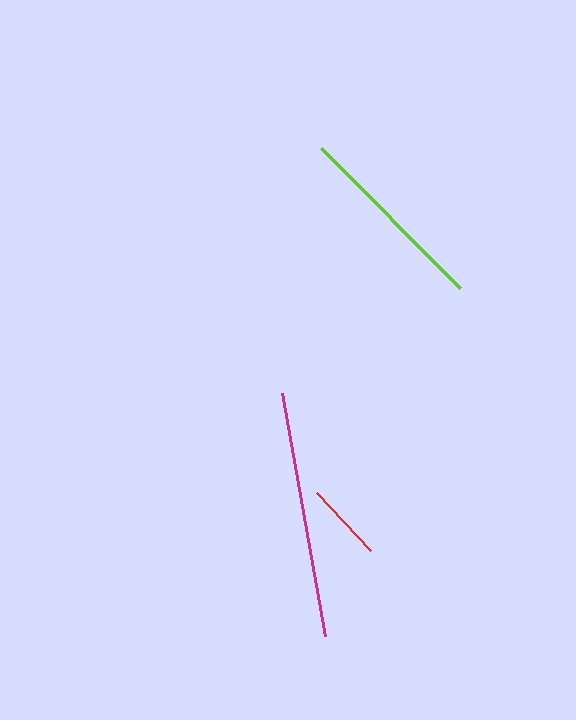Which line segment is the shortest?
The red line is the shortest at approximately 80 pixels.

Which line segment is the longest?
The magenta line is the longest at approximately 246 pixels.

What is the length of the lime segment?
The lime segment is approximately 197 pixels long.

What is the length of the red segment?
The red segment is approximately 80 pixels long.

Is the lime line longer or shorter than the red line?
The lime line is longer than the red line.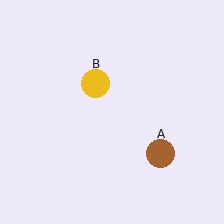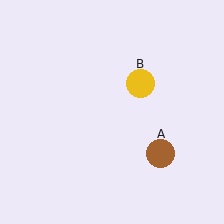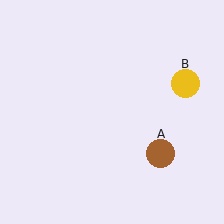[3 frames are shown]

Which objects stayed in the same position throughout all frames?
Brown circle (object A) remained stationary.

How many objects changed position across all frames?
1 object changed position: yellow circle (object B).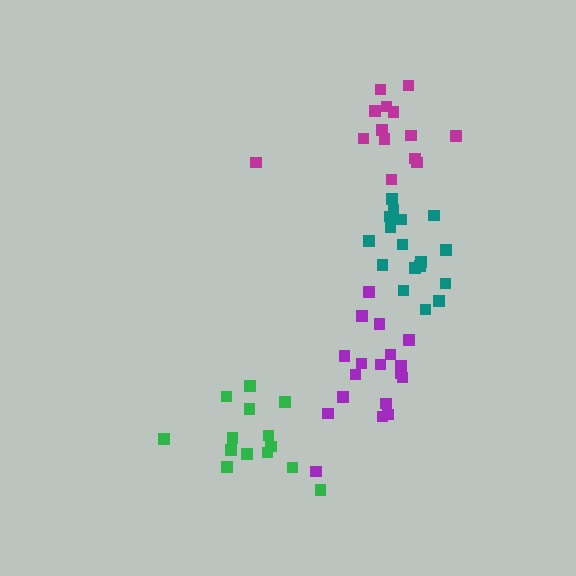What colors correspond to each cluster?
The clusters are colored: purple, green, magenta, teal.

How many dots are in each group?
Group 1: 18 dots, Group 2: 14 dots, Group 3: 14 dots, Group 4: 17 dots (63 total).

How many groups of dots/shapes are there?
There are 4 groups.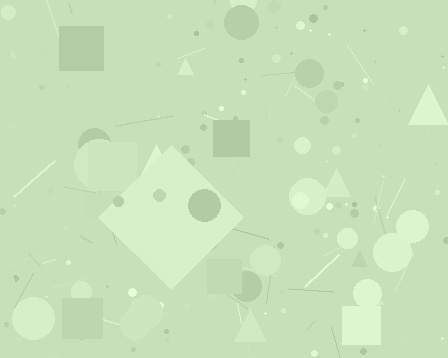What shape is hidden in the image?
A diamond is hidden in the image.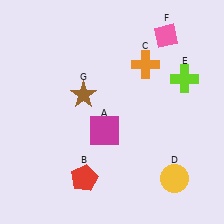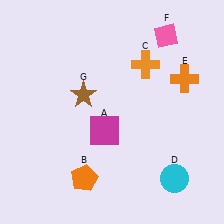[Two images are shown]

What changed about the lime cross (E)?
In Image 1, E is lime. In Image 2, it changed to orange.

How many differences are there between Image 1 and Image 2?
There are 3 differences between the two images.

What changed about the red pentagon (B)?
In Image 1, B is red. In Image 2, it changed to orange.